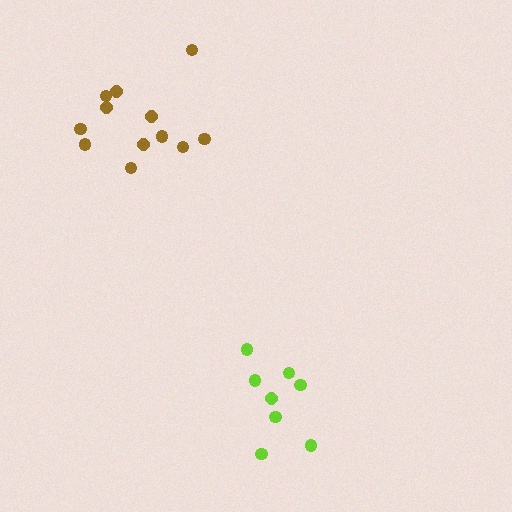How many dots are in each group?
Group 1: 12 dots, Group 2: 8 dots (20 total).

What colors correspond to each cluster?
The clusters are colored: brown, lime.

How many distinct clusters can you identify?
There are 2 distinct clusters.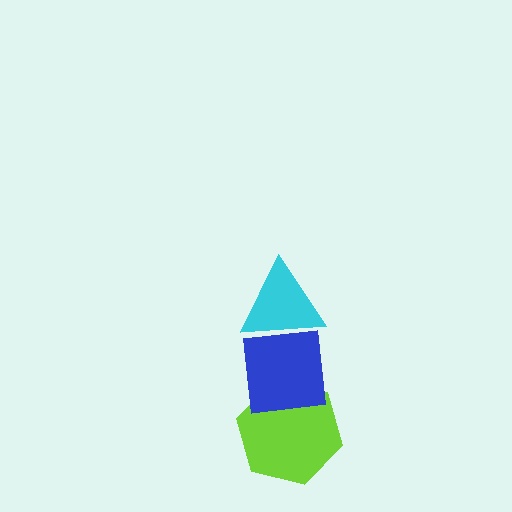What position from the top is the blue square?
The blue square is 2nd from the top.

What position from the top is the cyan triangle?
The cyan triangle is 1st from the top.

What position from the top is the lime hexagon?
The lime hexagon is 3rd from the top.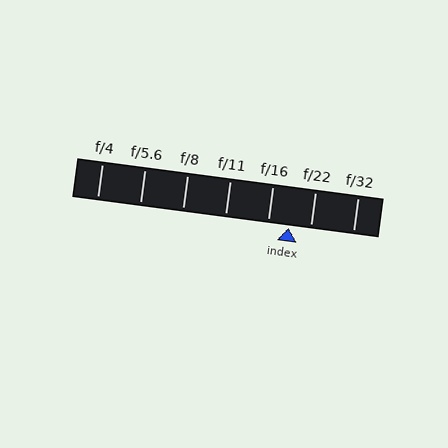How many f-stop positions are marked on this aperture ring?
There are 7 f-stop positions marked.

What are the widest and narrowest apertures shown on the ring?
The widest aperture shown is f/4 and the narrowest is f/32.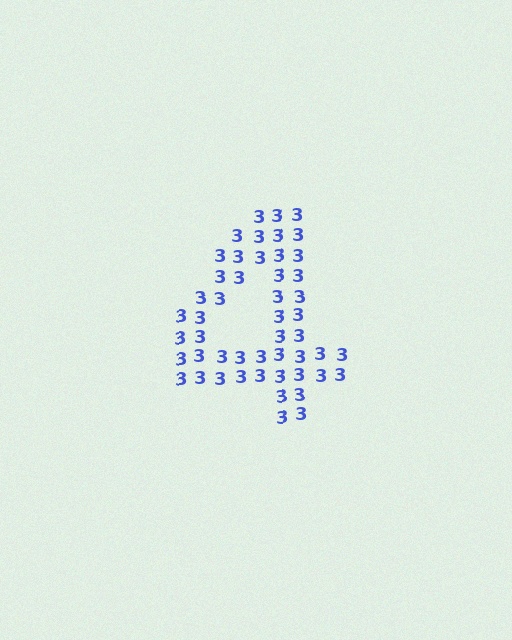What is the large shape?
The large shape is the digit 4.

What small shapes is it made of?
It is made of small digit 3's.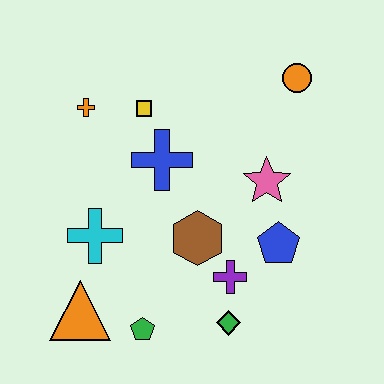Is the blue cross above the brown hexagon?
Yes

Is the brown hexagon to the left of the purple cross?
Yes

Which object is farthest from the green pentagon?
The orange circle is farthest from the green pentagon.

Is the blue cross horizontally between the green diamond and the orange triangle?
Yes